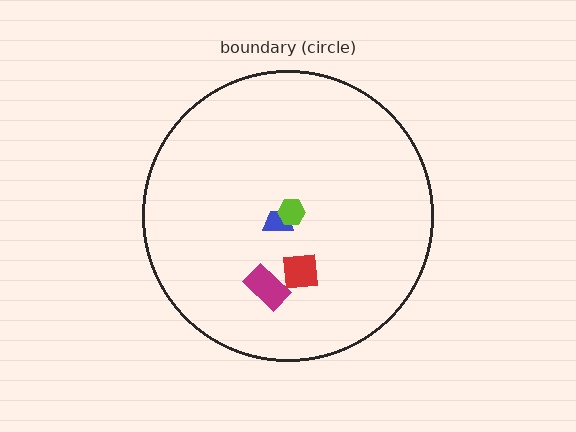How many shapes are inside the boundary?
4 inside, 0 outside.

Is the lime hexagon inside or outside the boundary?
Inside.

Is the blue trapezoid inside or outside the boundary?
Inside.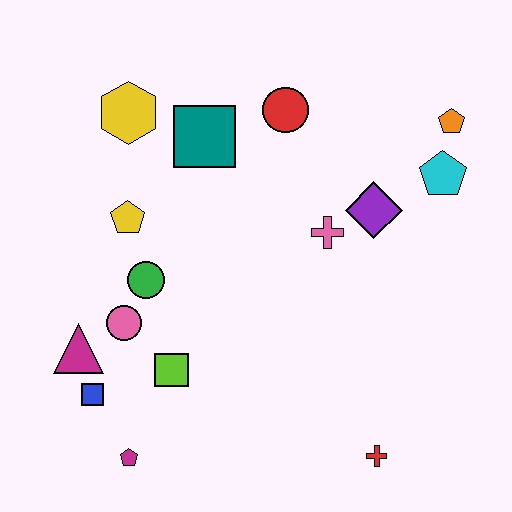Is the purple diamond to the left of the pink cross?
No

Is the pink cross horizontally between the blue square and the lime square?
No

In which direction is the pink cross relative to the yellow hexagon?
The pink cross is to the right of the yellow hexagon.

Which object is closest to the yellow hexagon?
The teal square is closest to the yellow hexagon.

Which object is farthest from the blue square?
The orange pentagon is farthest from the blue square.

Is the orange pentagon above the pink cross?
Yes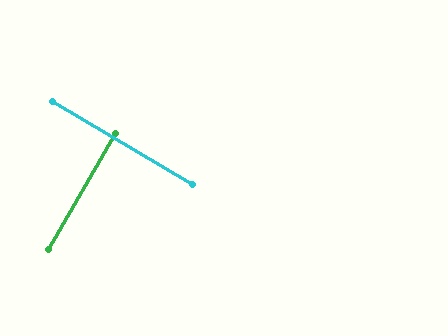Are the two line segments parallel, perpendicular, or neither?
Perpendicular — they meet at approximately 89°.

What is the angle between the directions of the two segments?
Approximately 89 degrees.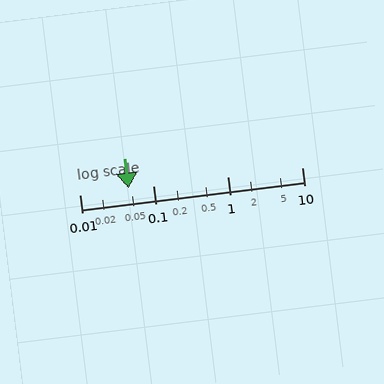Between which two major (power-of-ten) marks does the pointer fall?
The pointer is between 0.01 and 0.1.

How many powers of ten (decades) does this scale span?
The scale spans 3 decades, from 0.01 to 10.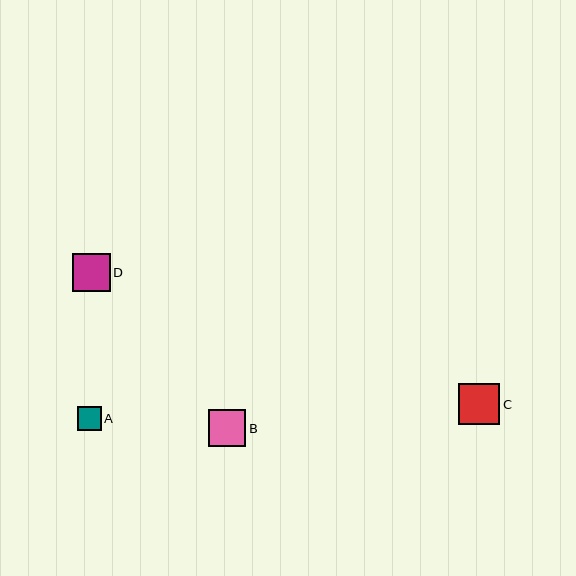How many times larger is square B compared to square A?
Square B is approximately 1.5 times the size of square A.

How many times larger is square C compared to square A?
Square C is approximately 1.7 times the size of square A.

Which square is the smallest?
Square A is the smallest with a size of approximately 24 pixels.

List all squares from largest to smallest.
From largest to smallest: C, D, B, A.